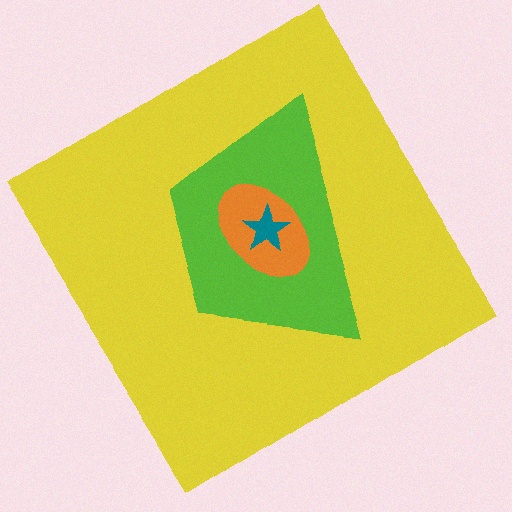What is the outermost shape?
The yellow diamond.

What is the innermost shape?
The teal star.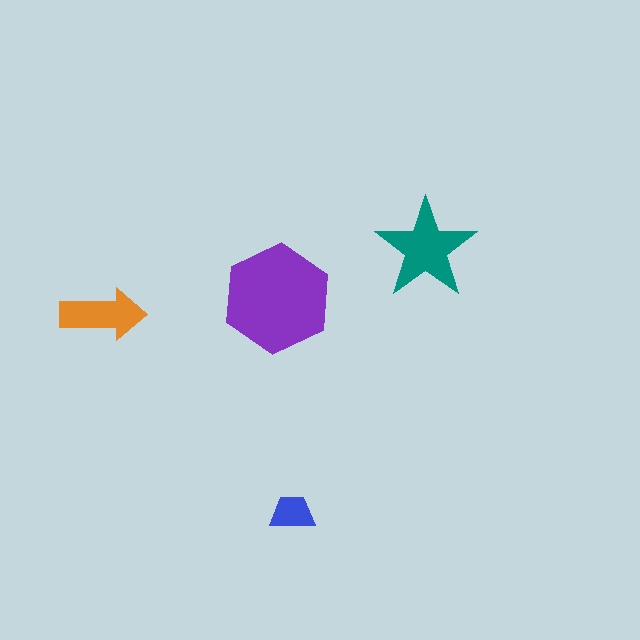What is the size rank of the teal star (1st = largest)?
2nd.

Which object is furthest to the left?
The orange arrow is leftmost.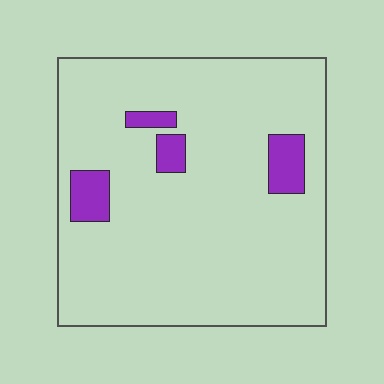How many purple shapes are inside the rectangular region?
4.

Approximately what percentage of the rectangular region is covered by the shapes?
Approximately 10%.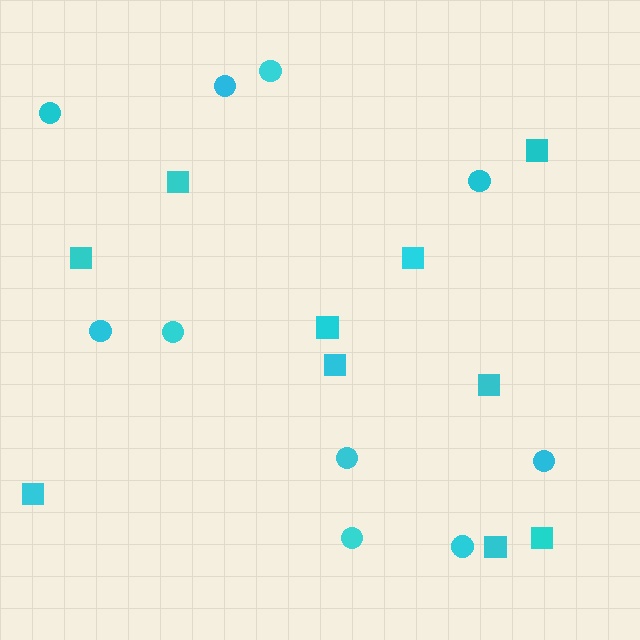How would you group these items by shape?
There are 2 groups: one group of squares (10) and one group of circles (10).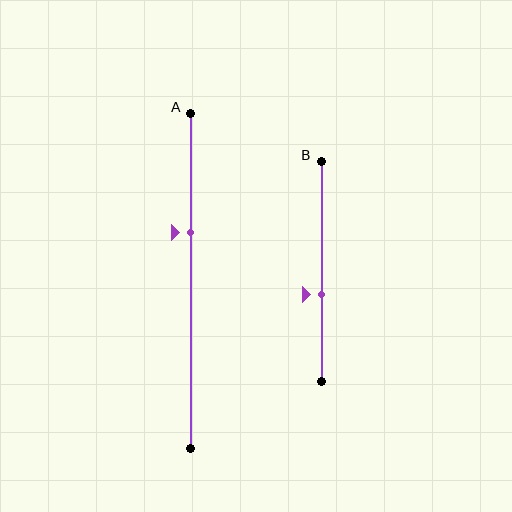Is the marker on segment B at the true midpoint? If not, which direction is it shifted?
No, the marker on segment B is shifted downward by about 10% of the segment length.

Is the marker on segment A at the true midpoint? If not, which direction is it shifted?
No, the marker on segment A is shifted upward by about 15% of the segment length.